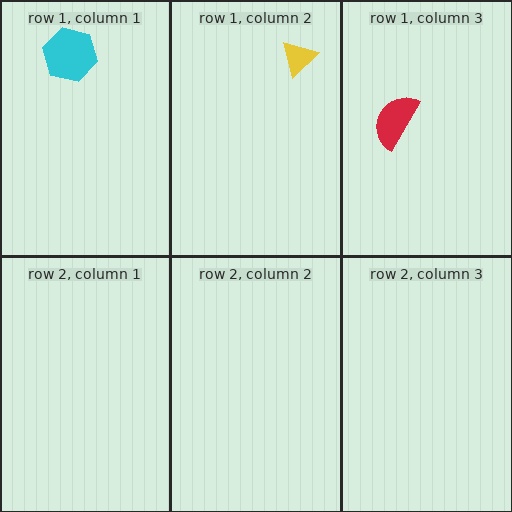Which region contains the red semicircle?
The row 1, column 3 region.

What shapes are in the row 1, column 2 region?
The yellow triangle.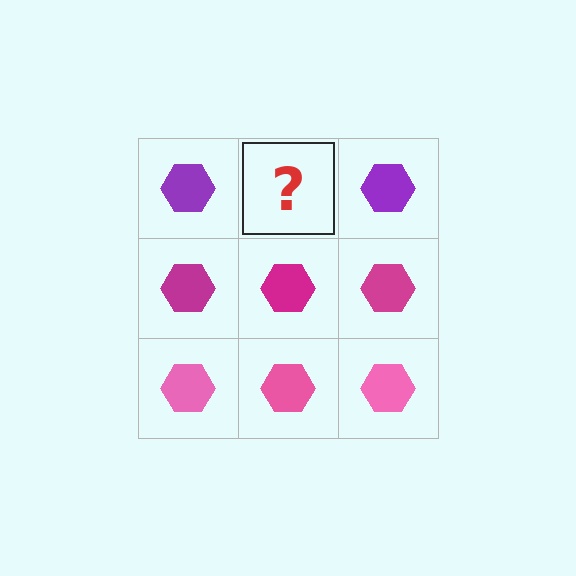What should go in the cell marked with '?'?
The missing cell should contain a purple hexagon.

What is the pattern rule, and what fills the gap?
The rule is that each row has a consistent color. The gap should be filled with a purple hexagon.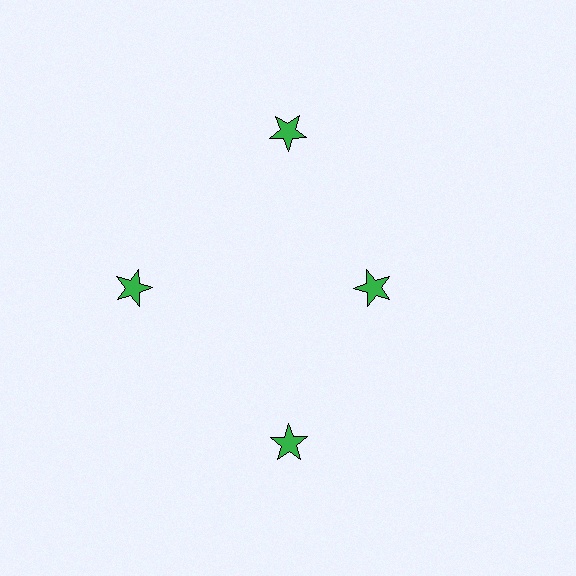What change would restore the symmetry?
The symmetry would be restored by moving it outward, back onto the ring so that all 4 stars sit at equal angles and equal distance from the center.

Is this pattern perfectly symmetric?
No. The 4 green stars are arranged in a ring, but one element near the 3 o'clock position is pulled inward toward the center, breaking the 4-fold rotational symmetry.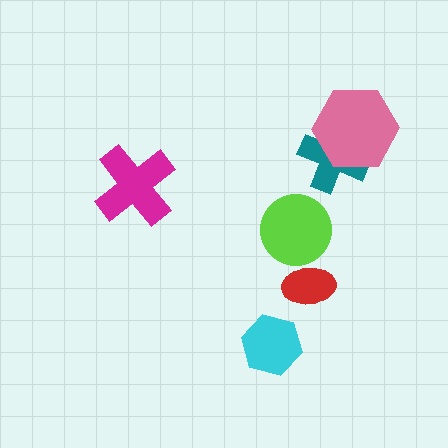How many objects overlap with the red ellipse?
0 objects overlap with the red ellipse.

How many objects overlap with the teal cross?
1 object overlaps with the teal cross.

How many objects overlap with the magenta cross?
0 objects overlap with the magenta cross.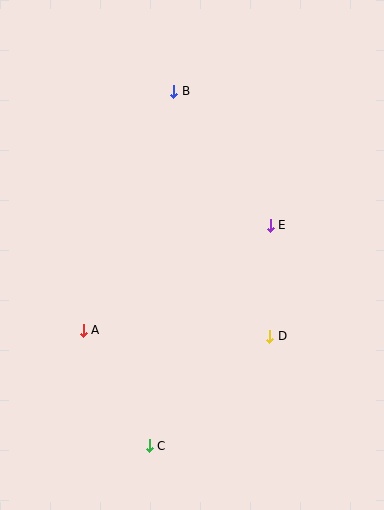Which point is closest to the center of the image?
Point E at (270, 225) is closest to the center.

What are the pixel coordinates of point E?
Point E is at (270, 225).